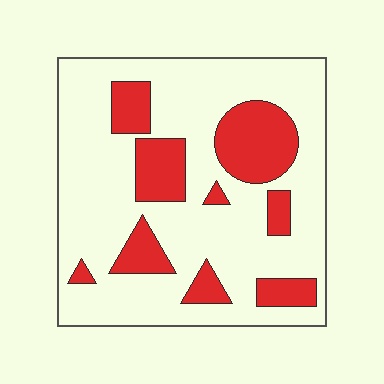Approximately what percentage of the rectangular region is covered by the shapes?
Approximately 25%.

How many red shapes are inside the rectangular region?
9.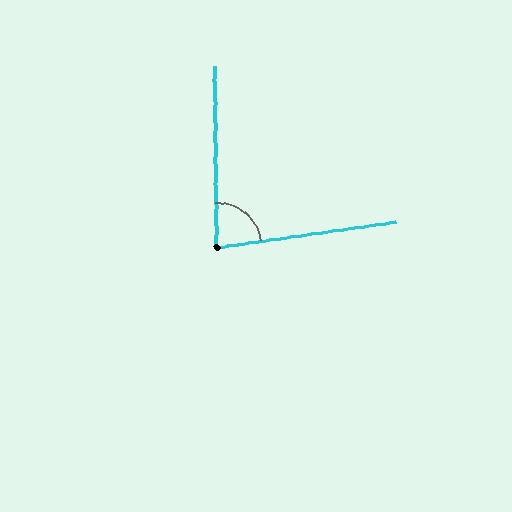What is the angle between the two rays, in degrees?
Approximately 82 degrees.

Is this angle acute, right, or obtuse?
It is acute.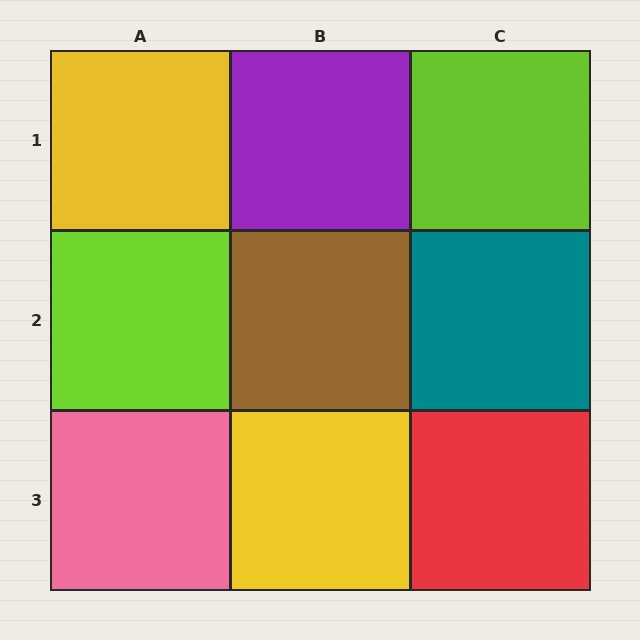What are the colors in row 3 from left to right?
Pink, yellow, red.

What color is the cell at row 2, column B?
Brown.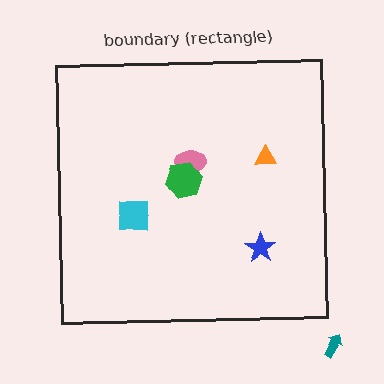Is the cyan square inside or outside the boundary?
Inside.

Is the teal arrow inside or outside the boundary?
Outside.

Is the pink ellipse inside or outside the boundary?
Inside.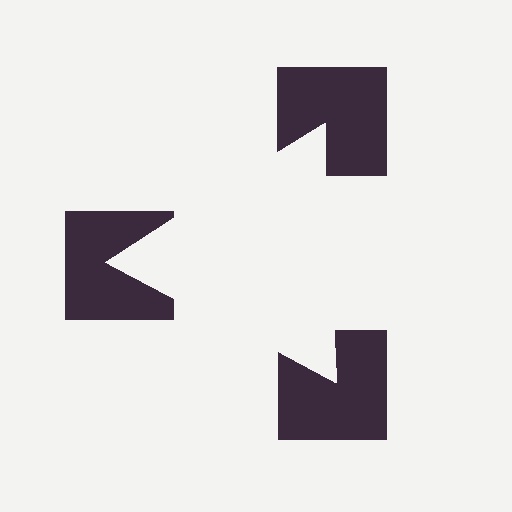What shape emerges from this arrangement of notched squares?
An illusory triangle — its edges are inferred from the aligned wedge cuts in the notched squares, not physically drawn.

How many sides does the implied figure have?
3 sides.